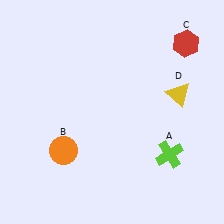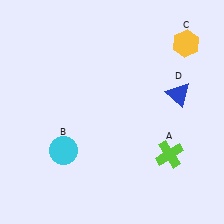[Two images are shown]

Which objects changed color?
B changed from orange to cyan. C changed from red to yellow. D changed from yellow to blue.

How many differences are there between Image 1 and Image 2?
There are 3 differences between the two images.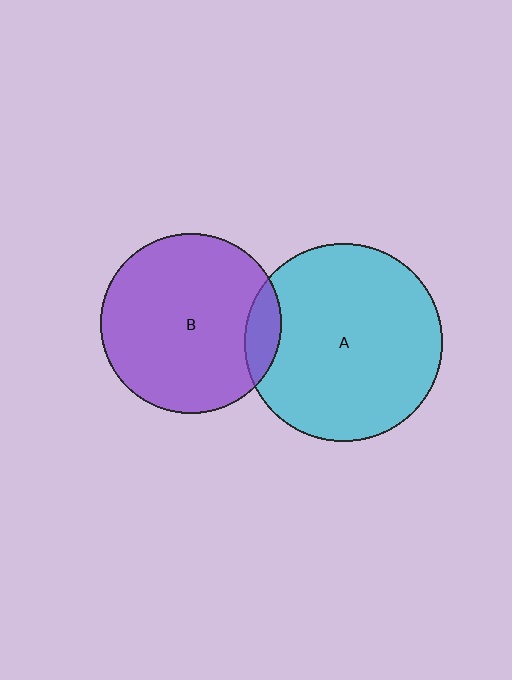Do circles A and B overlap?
Yes.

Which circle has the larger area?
Circle A (cyan).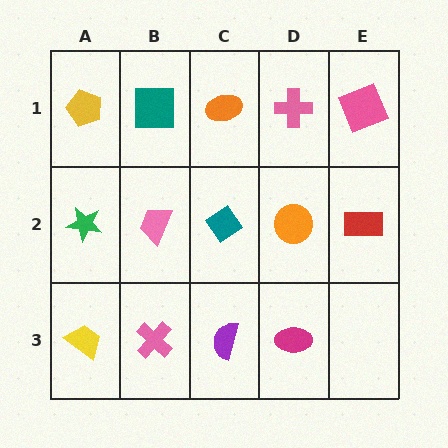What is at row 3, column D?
A magenta ellipse.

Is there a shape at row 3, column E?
No, that cell is empty.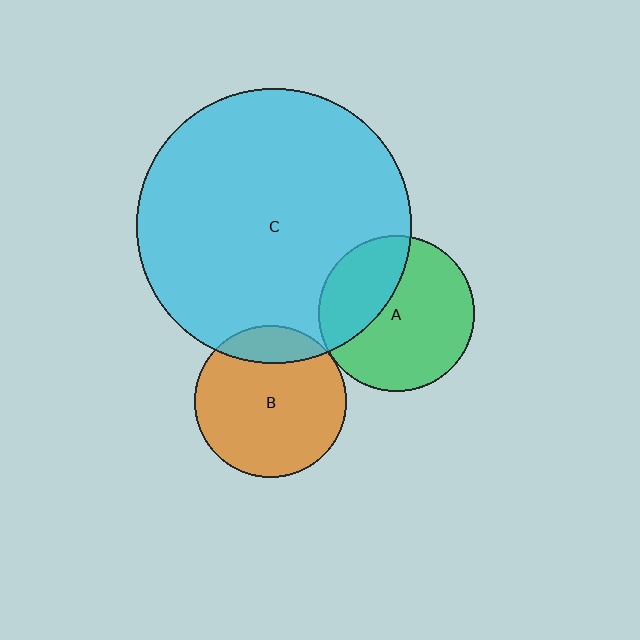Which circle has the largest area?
Circle C (cyan).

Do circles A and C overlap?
Yes.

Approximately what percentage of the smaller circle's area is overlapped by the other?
Approximately 35%.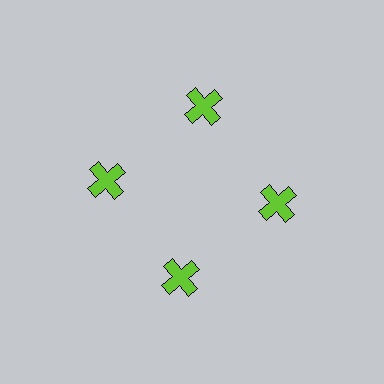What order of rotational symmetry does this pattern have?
This pattern has 4-fold rotational symmetry.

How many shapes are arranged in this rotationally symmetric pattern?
There are 4 shapes, arranged in 4 groups of 1.